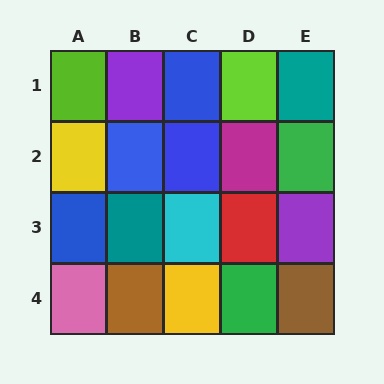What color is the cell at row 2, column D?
Magenta.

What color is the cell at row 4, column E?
Brown.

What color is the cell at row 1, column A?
Lime.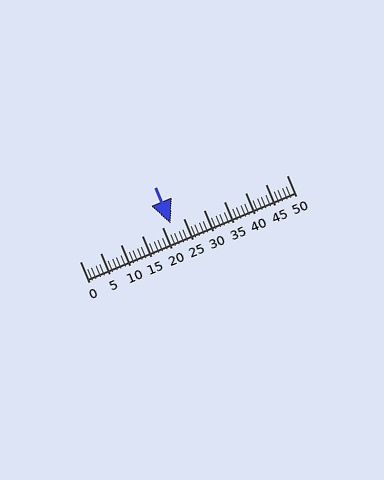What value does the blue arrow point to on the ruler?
The blue arrow points to approximately 22.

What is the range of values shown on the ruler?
The ruler shows values from 0 to 50.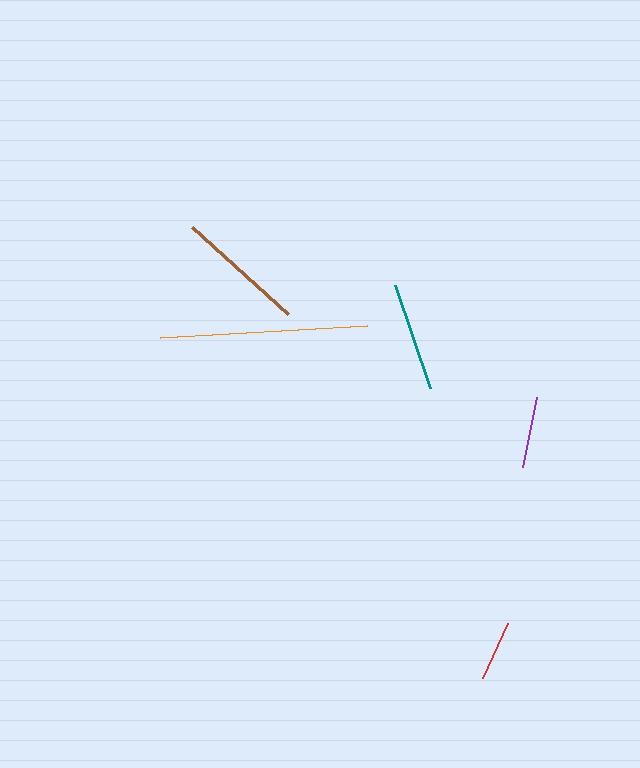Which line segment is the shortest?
The red line is the shortest at approximately 60 pixels.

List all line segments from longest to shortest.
From longest to shortest: orange, brown, teal, purple, red.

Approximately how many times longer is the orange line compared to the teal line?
The orange line is approximately 1.9 times the length of the teal line.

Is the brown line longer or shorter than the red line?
The brown line is longer than the red line.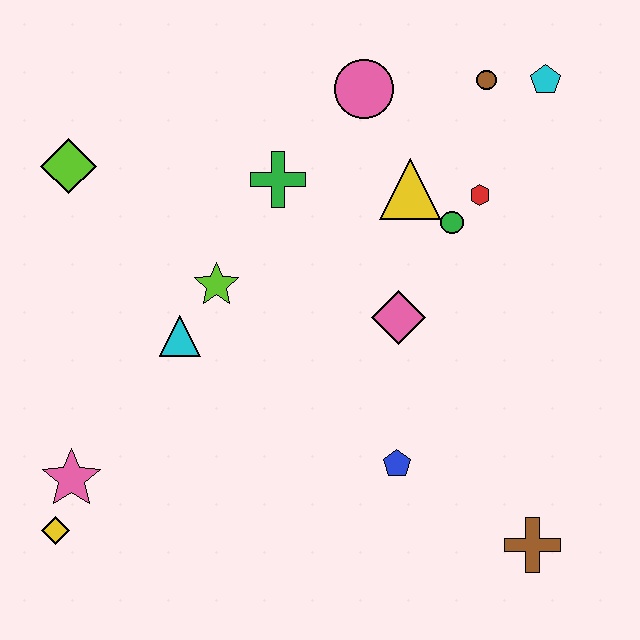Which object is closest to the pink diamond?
The green circle is closest to the pink diamond.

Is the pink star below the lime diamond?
Yes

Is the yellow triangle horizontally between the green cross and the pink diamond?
No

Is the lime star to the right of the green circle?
No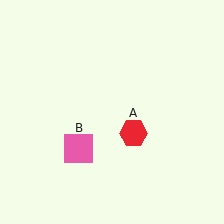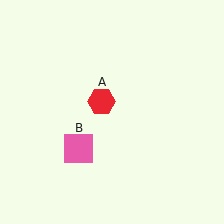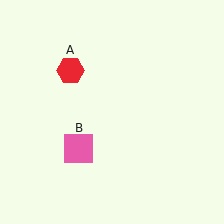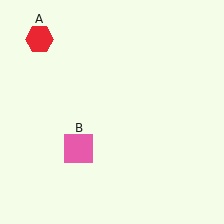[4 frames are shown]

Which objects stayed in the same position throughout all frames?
Pink square (object B) remained stationary.